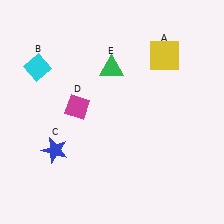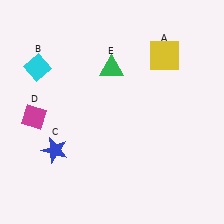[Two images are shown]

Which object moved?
The magenta diamond (D) moved left.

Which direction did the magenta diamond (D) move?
The magenta diamond (D) moved left.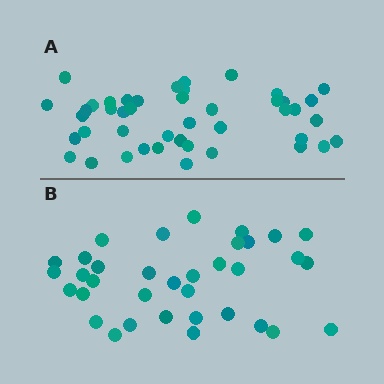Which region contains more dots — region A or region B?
Region A (the top region) has more dots.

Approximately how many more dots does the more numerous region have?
Region A has roughly 8 or so more dots than region B.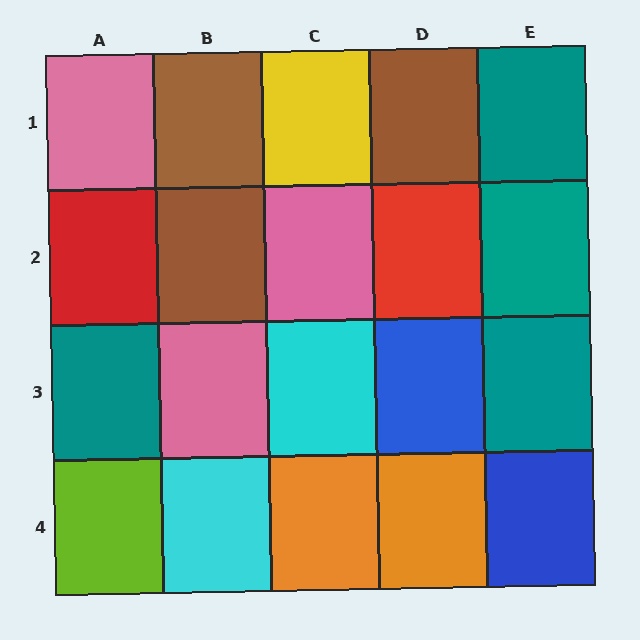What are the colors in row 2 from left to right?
Red, brown, pink, red, teal.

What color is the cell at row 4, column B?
Cyan.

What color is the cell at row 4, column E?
Blue.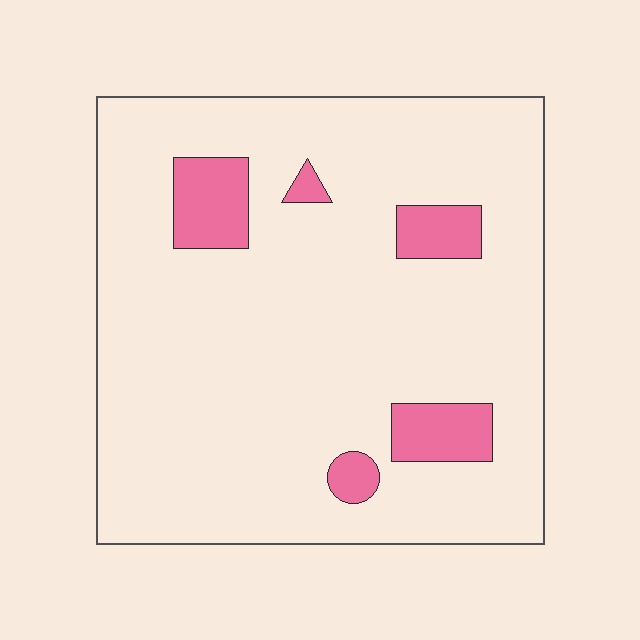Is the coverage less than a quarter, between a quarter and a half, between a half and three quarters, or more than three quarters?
Less than a quarter.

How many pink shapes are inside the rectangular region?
5.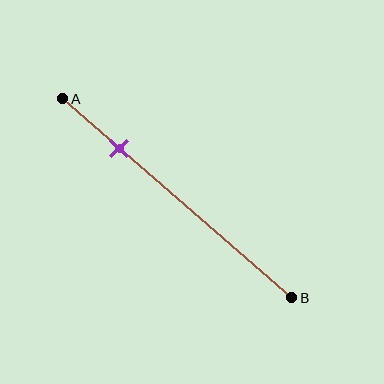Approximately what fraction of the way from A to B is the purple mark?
The purple mark is approximately 25% of the way from A to B.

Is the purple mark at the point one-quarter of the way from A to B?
Yes, the mark is approximately at the one-quarter point.